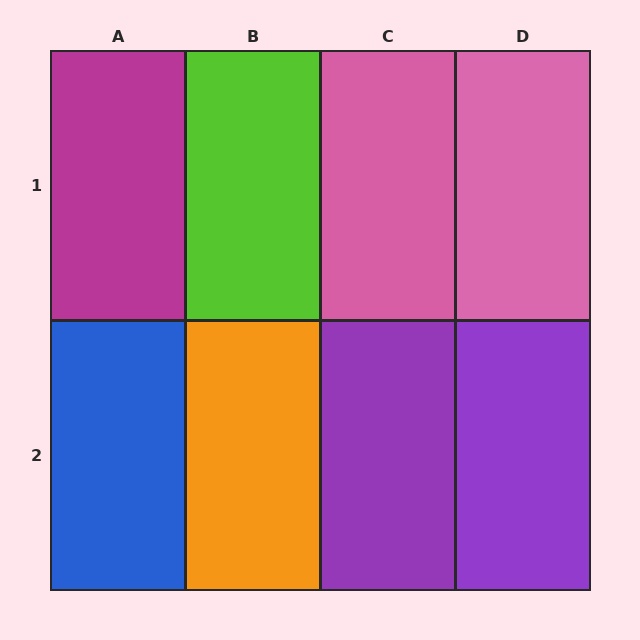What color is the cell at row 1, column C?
Pink.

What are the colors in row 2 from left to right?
Blue, orange, purple, purple.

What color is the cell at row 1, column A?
Magenta.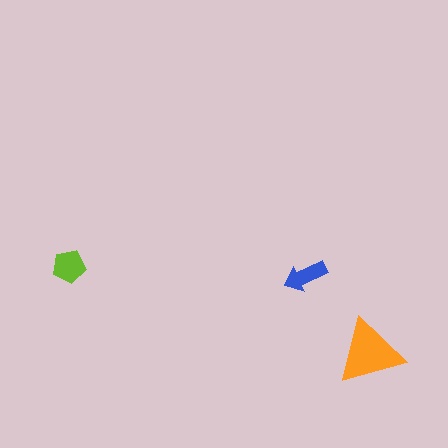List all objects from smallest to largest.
The blue arrow, the lime pentagon, the orange triangle.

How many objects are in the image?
There are 3 objects in the image.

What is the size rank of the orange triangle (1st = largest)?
1st.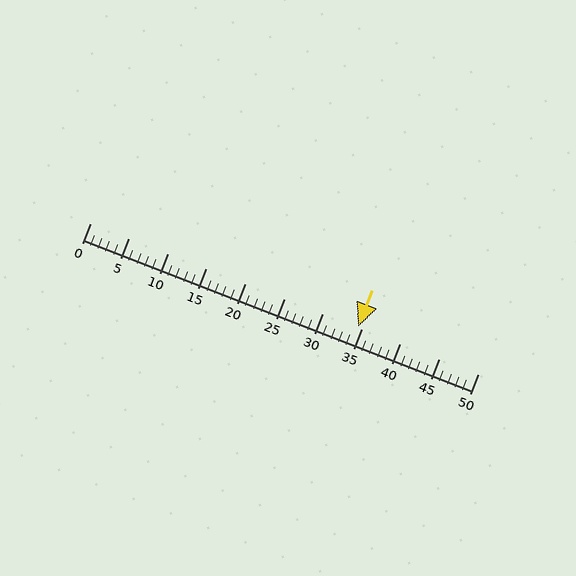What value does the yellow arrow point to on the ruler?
The yellow arrow points to approximately 34.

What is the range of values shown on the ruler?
The ruler shows values from 0 to 50.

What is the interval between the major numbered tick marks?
The major tick marks are spaced 5 units apart.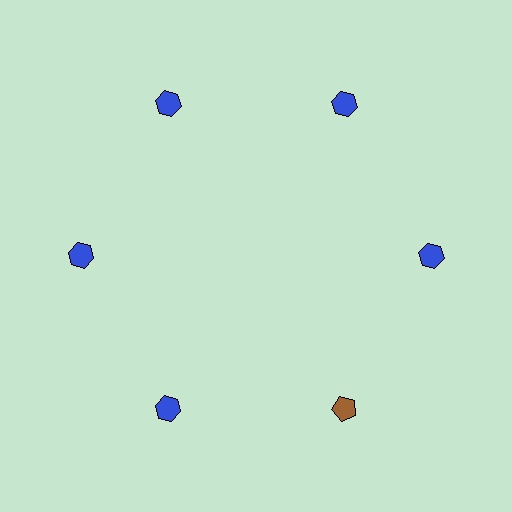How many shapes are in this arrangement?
There are 6 shapes arranged in a ring pattern.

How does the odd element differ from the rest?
It differs in both color (brown instead of blue) and shape (pentagon instead of hexagon).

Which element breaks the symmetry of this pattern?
The brown pentagon at roughly the 5 o'clock position breaks the symmetry. All other shapes are blue hexagons.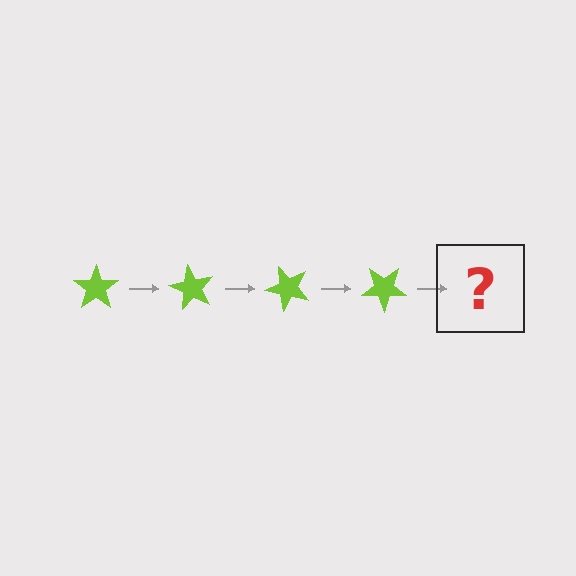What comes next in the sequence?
The next element should be a lime star rotated 240 degrees.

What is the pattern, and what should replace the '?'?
The pattern is that the star rotates 60 degrees each step. The '?' should be a lime star rotated 240 degrees.